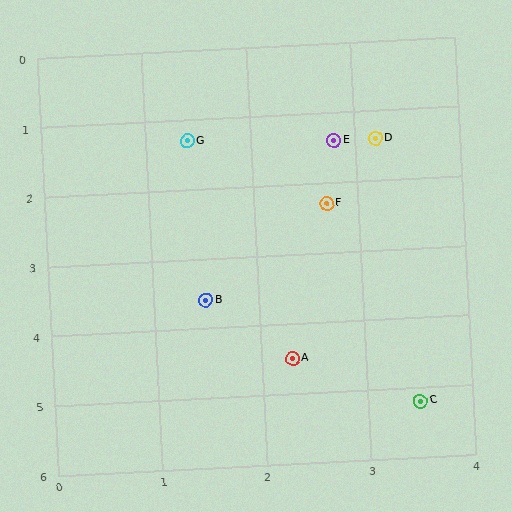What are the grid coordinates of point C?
Point C is at approximately (3.5, 5.2).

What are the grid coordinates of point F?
Point F is at approximately (2.7, 2.3).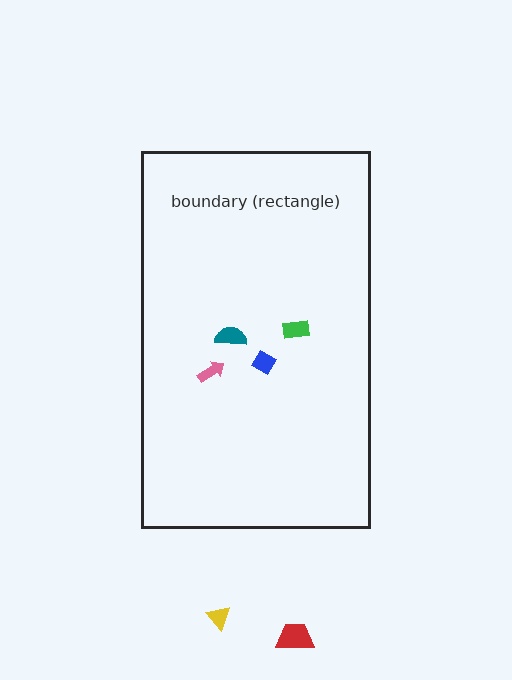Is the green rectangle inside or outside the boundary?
Inside.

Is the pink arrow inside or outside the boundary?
Inside.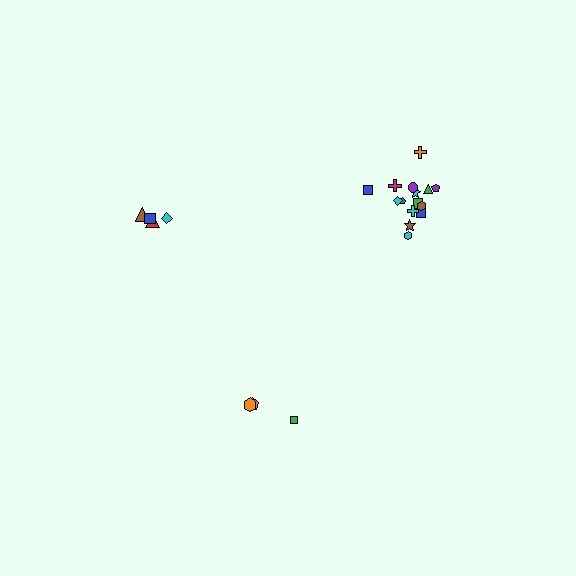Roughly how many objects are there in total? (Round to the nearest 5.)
Roughly 20 objects in total.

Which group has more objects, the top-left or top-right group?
The top-right group.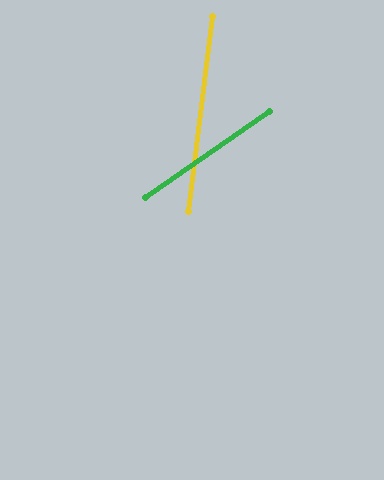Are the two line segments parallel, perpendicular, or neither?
Neither parallel nor perpendicular — they differ by about 48°.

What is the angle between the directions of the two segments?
Approximately 48 degrees.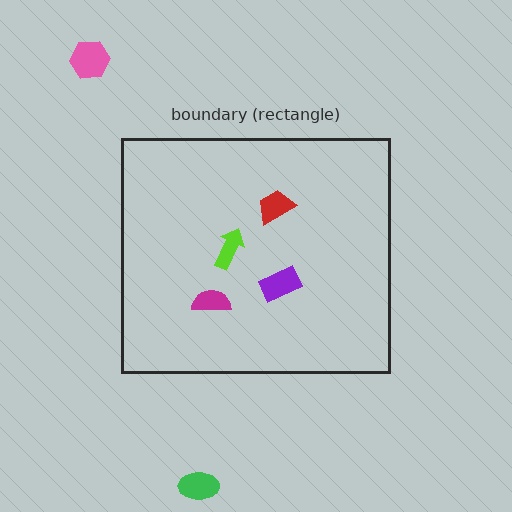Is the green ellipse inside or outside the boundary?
Outside.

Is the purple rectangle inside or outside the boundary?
Inside.